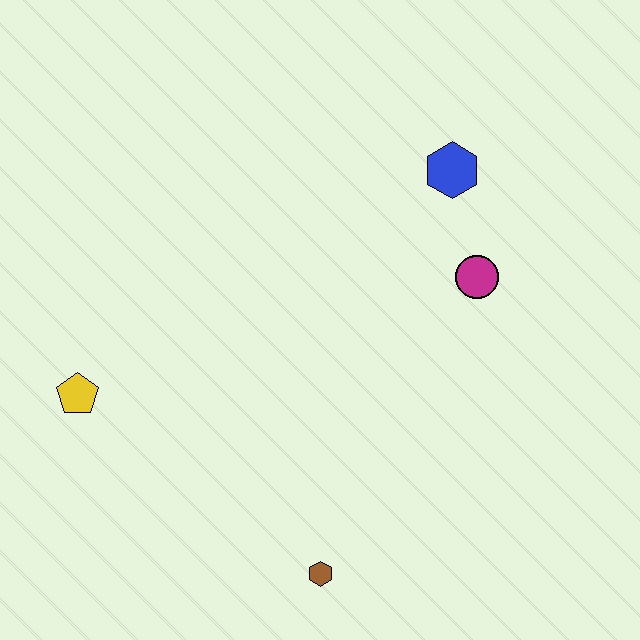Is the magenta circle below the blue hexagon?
Yes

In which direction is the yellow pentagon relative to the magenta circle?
The yellow pentagon is to the left of the magenta circle.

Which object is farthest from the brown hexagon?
The blue hexagon is farthest from the brown hexagon.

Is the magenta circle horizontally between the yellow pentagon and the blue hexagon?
No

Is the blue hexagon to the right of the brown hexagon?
Yes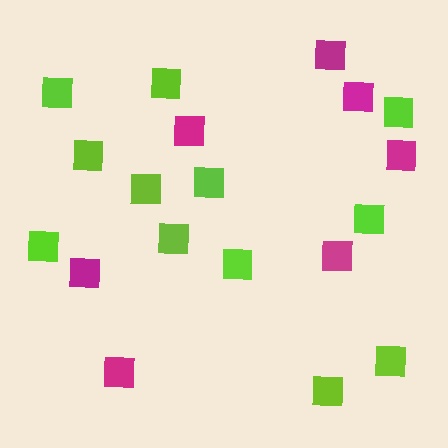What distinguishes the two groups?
There are 2 groups: one group of lime squares (12) and one group of magenta squares (7).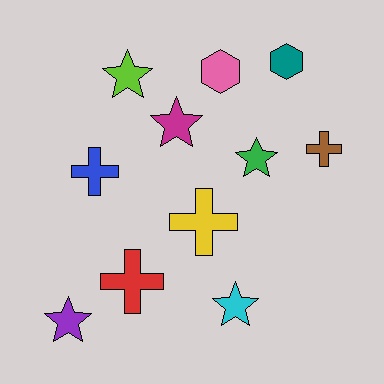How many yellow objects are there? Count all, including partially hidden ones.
There is 1 yellow object.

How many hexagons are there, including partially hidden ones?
There are 2 hexagons.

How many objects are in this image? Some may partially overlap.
There are 11 objects.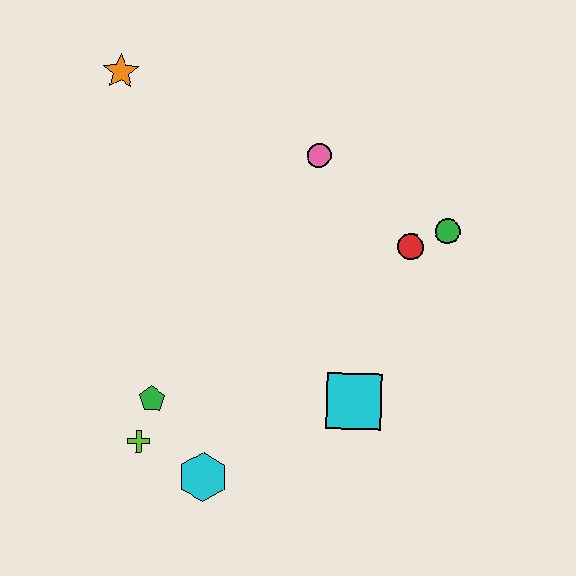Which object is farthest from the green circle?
The lime cross is farthest from the green circle.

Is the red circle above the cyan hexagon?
Yes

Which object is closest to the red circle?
The green circle is closest to the red circle.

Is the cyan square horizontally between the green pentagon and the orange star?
No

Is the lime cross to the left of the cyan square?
Yes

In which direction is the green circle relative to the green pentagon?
The green circle is to the right of the green pentagon.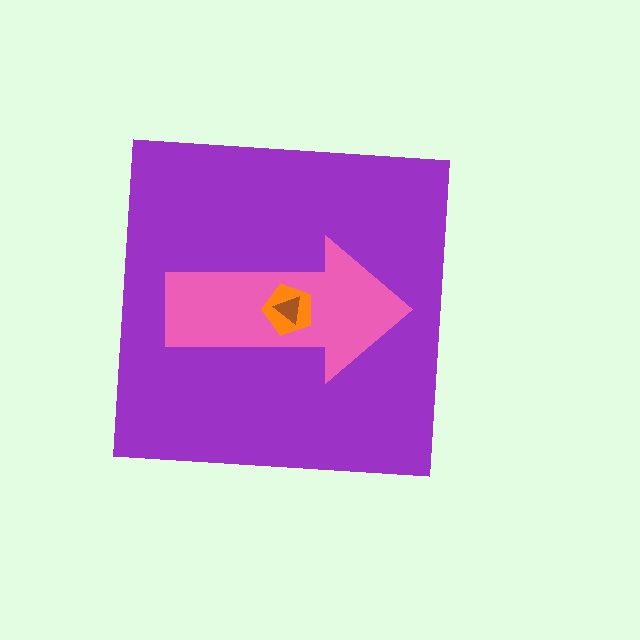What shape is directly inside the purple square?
The pink arrow.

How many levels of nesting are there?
4.